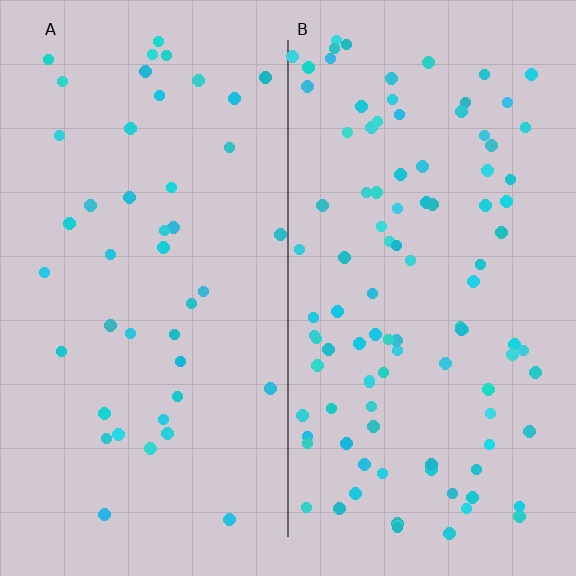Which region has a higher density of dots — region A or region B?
B (the right).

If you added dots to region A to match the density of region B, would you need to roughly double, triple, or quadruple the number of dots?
Approximately double.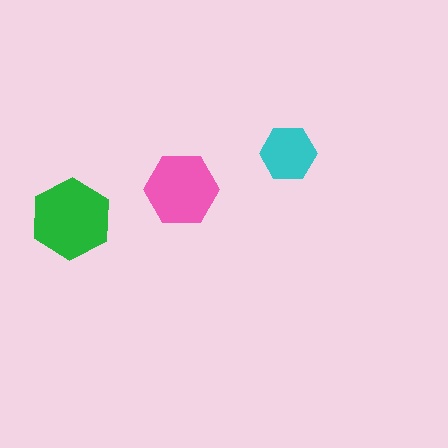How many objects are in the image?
There are 3 objects in the image.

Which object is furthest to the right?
The cyan hexagon is rightmost.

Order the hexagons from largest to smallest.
the green one, the pink one, the cyan one.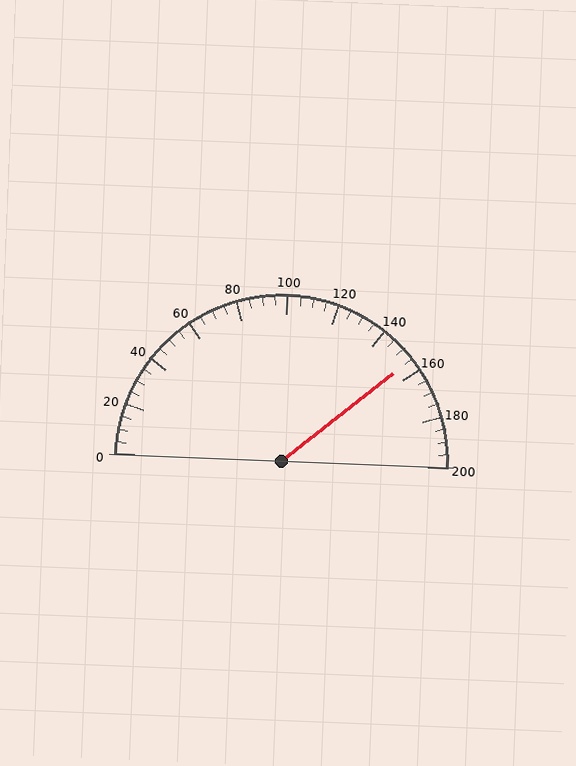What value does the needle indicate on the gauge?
The needle indicates approximately 155.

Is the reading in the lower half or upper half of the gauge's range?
The reading is in the upper half of the range (0 to 200).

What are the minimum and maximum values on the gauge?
The gauge ranges from 0 to 200.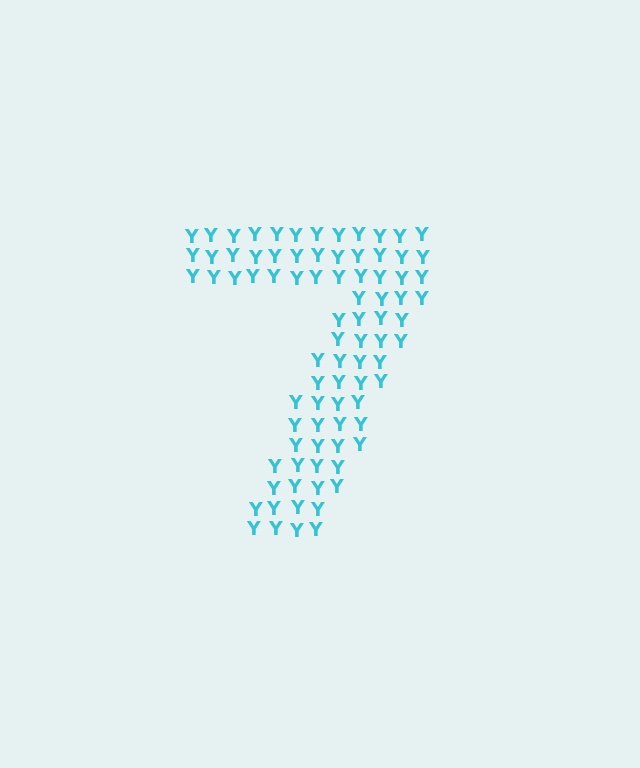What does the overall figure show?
The overall figure shows the digit 7.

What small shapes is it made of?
It is made of small letter Y's.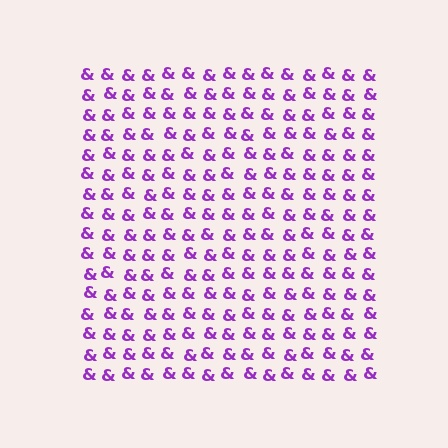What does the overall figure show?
The overall figure shows a square.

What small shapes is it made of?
It is made of small ampersands.